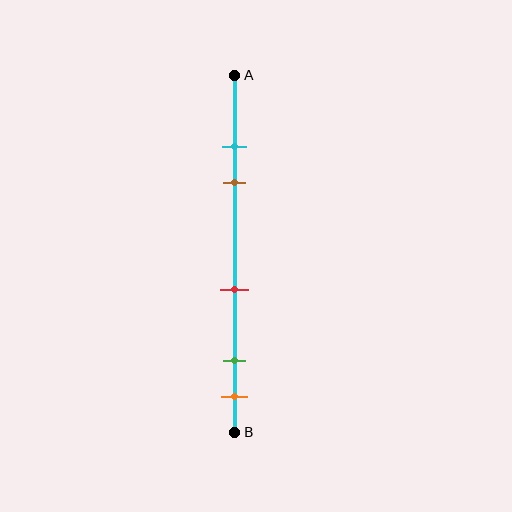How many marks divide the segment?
There are 5 marks dividing the segment.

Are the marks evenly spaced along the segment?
No, the marks are not evenly spaced.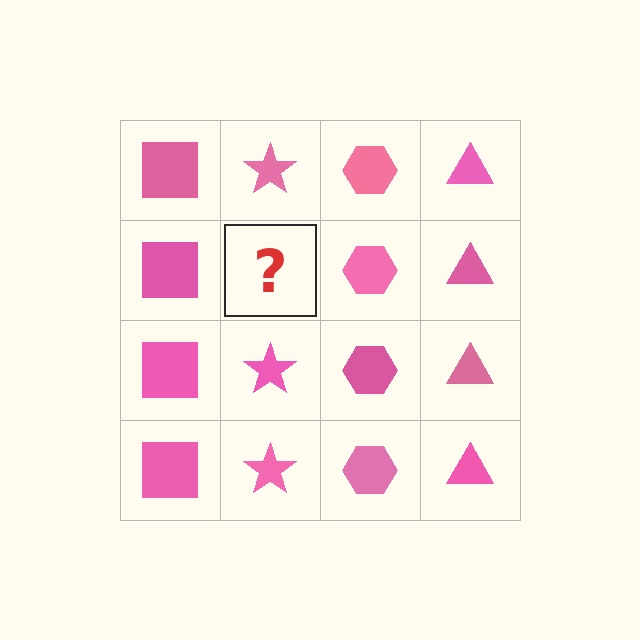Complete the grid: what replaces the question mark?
The question mark should be replaced with a pink star.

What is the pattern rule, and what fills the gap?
The rule is that each column has a consistent shape. The gap should be filled with a pink star.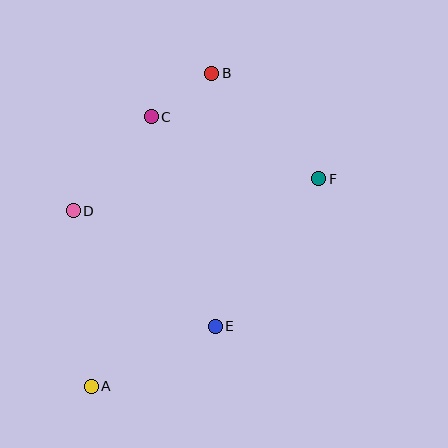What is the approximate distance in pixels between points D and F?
The distance between D and F is approximately 248 pixels.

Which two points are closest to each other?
Points B and C are closest to each other.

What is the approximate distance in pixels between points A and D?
The distance between A and D is approximately 177 pixels.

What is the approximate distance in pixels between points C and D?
The distance between C and D is approximately 122 pixels.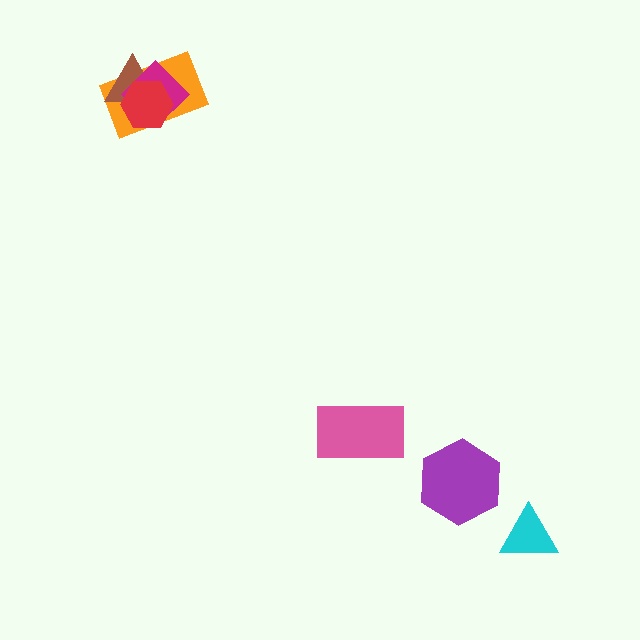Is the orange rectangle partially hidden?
Yes, it is partially covered by another shape.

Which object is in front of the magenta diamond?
The red hexagon is in front of the magenta diamond.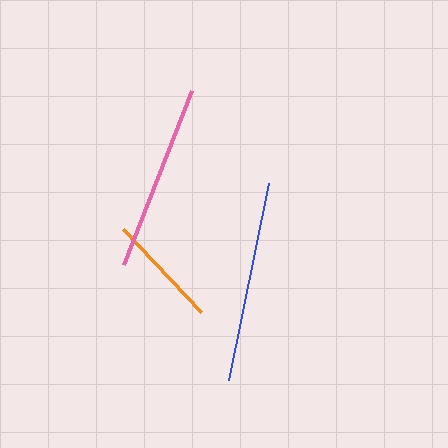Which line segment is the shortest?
The orange line is the shortest at approximately 114 pixels.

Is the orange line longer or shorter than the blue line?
The blue line is longer than the orange line.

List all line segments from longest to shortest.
From longest to shortest: blue, pink, orange.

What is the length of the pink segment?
The pink segment is approximately 186 pixels long.